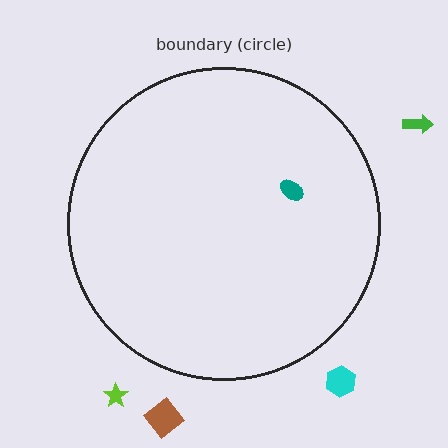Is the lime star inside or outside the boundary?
Outside.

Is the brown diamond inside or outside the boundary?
Outside.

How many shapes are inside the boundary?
1 inside, 4 outside.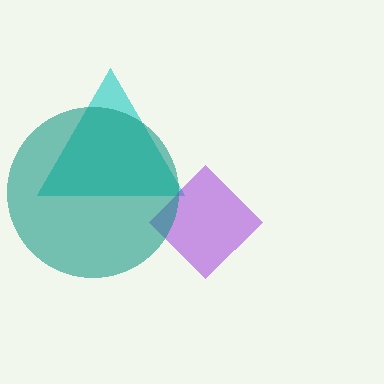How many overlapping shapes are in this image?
There are 3 overlapping shapes in the image.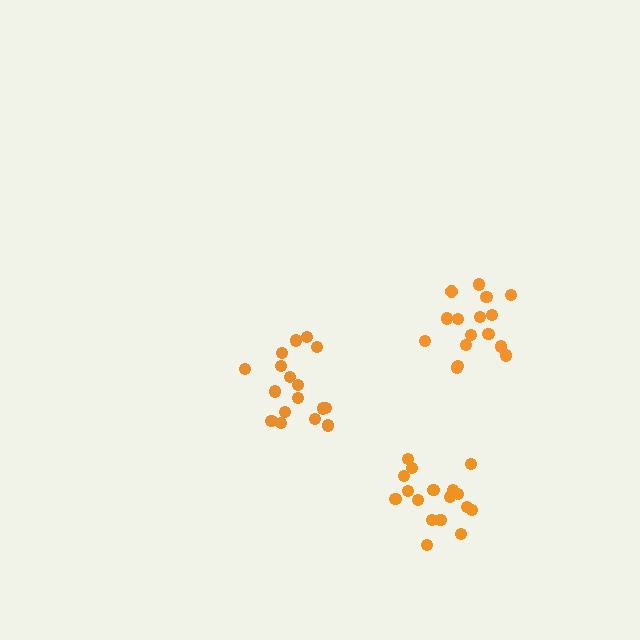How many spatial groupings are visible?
There are 3 spatial groupings.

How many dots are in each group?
Group 1: 17 dots, Group 2: 16 dots, Group 3: 17 dots (50 total).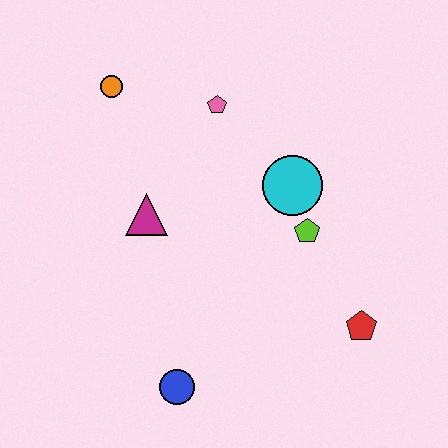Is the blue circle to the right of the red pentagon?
No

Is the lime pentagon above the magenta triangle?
No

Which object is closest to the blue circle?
The magenta triangle is closest to the blue circle.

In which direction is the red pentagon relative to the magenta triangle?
The red pentagon is to the right of the magenta triangle.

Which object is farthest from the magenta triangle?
The red pentagon is farthest from the magenta triangle.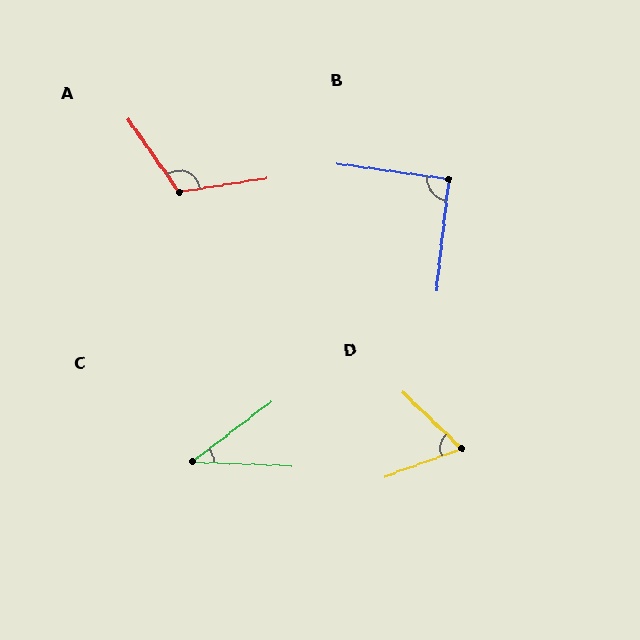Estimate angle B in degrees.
Approximately 92 degrees.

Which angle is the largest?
A, at approximately 116 degrees.